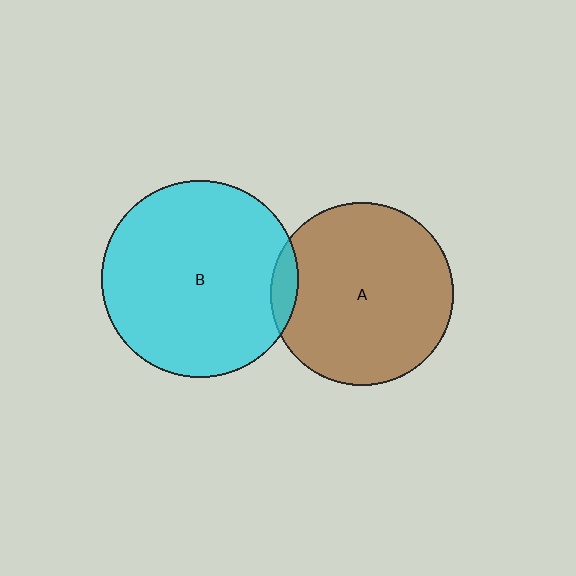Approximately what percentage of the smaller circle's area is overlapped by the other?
Approximately 5%.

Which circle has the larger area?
Circle B (cyan).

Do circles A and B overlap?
Yes.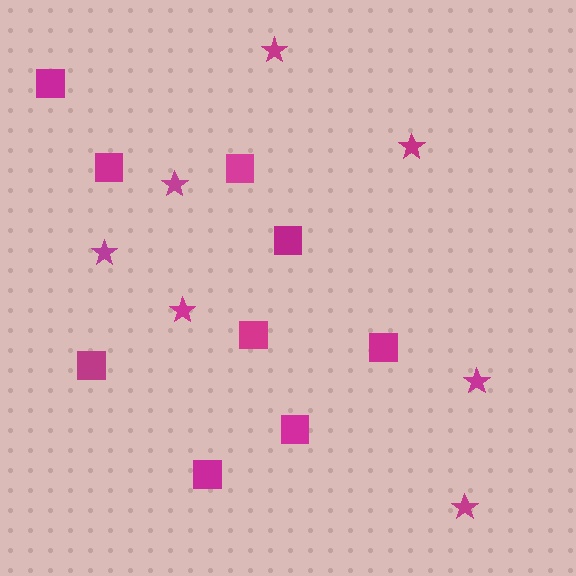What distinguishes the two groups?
There are 2 groups: one group of stars (7) and one group of squares (9).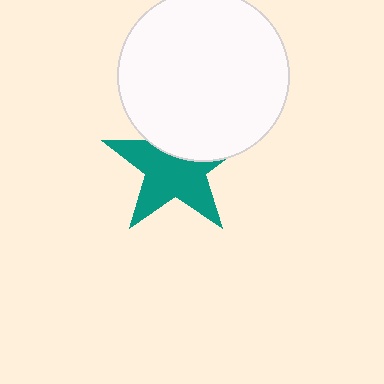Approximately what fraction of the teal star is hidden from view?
Roughly 36% of the teal star is hidden behind the white circle.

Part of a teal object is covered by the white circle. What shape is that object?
It is a star.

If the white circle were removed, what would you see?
You would see the complete teal star.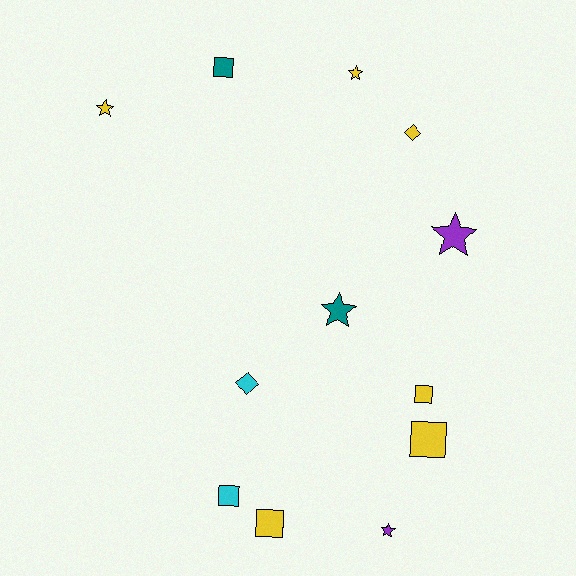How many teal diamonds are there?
There are no teal diamonds.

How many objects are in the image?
There are 12 objects.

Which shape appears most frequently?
Star, with 5 objects.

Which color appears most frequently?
Yellow, with 6 objects.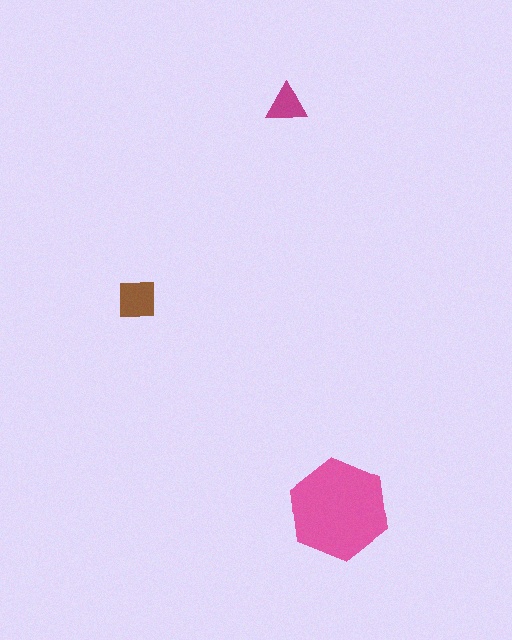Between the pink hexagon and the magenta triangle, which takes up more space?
The pink hexagon.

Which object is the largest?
The pink hexagon.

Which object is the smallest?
The magenta triangle.